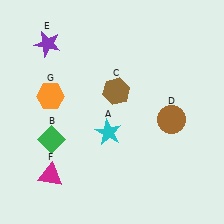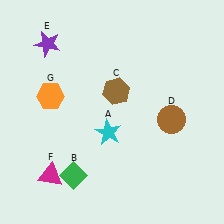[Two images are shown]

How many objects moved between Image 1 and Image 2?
1 object moved between the two images.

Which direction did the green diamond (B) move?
The green diamond (B) moved down.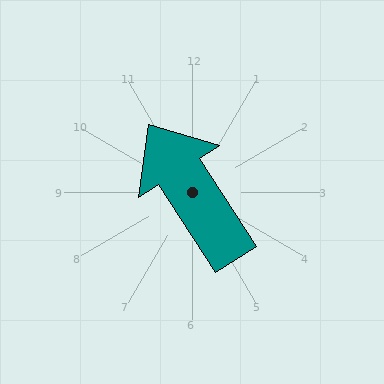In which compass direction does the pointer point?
Northwest.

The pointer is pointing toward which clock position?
Roughly 11 o'clock.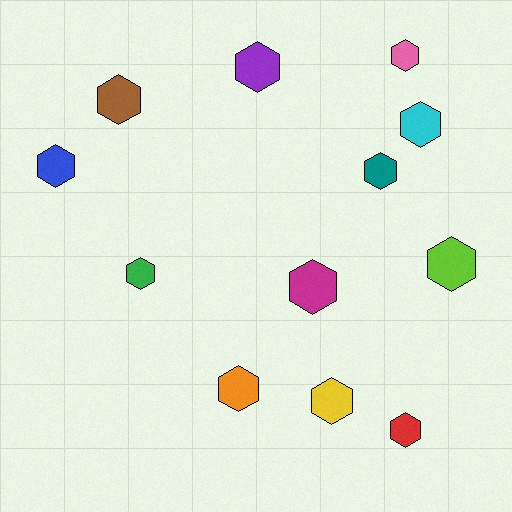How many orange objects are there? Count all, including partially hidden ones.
There is 1 orange object.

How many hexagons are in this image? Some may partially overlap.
There are 12 hexagons.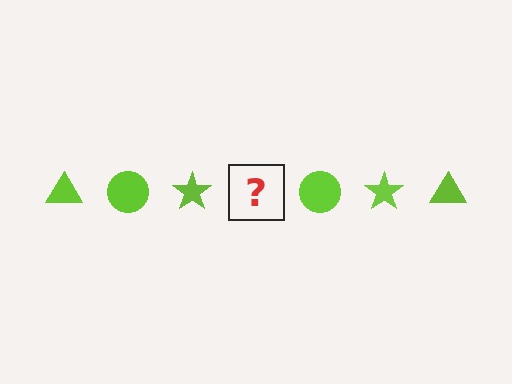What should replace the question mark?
The question mark should be replaced with a lime triangle.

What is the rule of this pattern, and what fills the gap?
The rule is that the pattern cycles through triangle, circle, star shapes in lime. The gap should be filled with a lime triangle.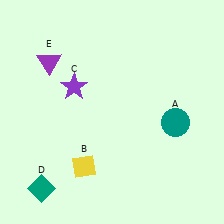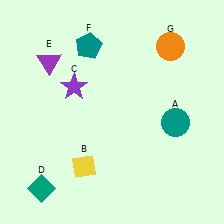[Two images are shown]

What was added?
A teal pentagon (F), an orange circle (G) were added in Image 2.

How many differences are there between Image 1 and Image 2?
There are 2 differences between the two images.